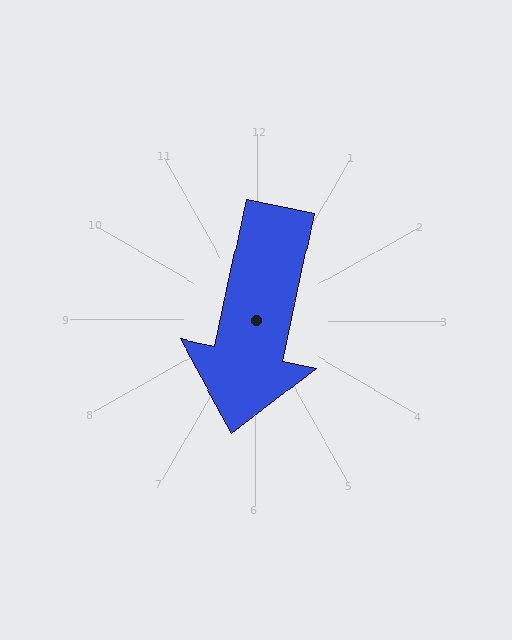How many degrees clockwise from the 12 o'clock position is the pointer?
Approximately 192 degrees.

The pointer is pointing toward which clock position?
Roughly 6 o'clock.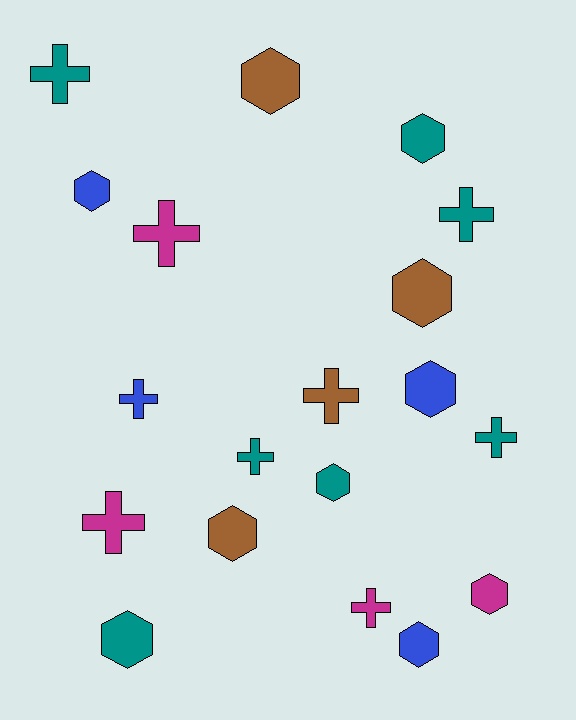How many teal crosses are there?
There are 4 teal crosses.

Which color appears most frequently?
Teal, with 7 objects.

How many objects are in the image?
There are 19 objects.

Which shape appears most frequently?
Hexagon, with 10 objects.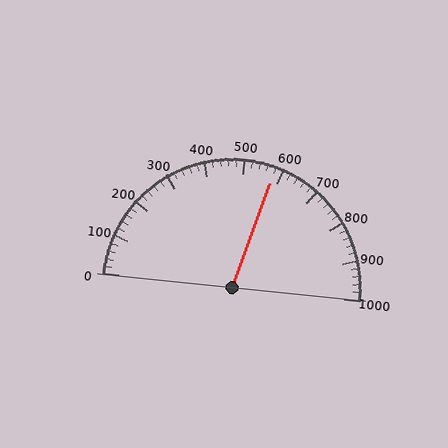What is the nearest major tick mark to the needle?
The nearest major tick mark is 600.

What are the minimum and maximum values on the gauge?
The gauge ranges from 0 to 1000.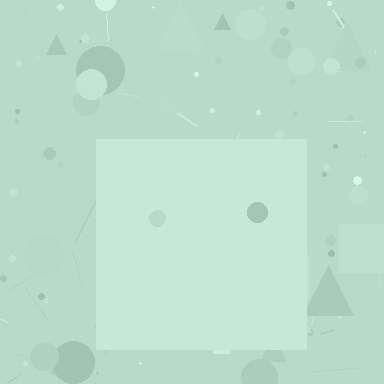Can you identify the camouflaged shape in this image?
The camouflaged shape is a square.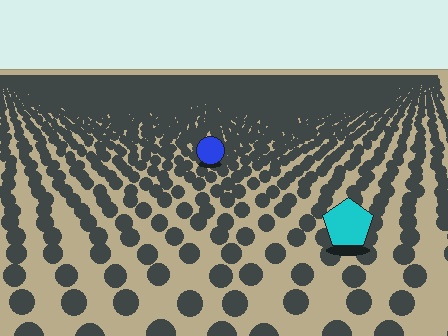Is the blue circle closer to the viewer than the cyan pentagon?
No. The cyan pentagon is closer — you can tell from the texture gradient: the ground texture is coarser near it.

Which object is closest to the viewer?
The cyan pentagon is closest. The texture marks near it are larger and more spread out.